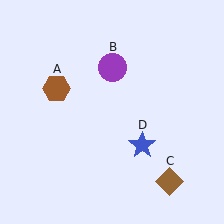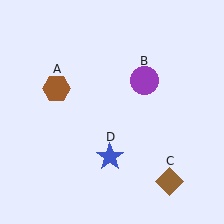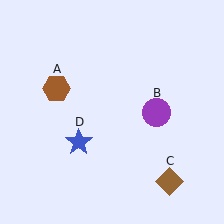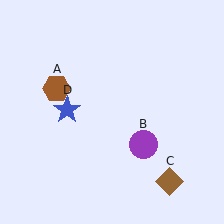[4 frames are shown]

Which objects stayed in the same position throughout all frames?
Brown hexagon (object A) and brown diamond (object C) remained stationary.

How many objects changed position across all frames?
2 objects changed position: purple circle (object B), blue star (object D).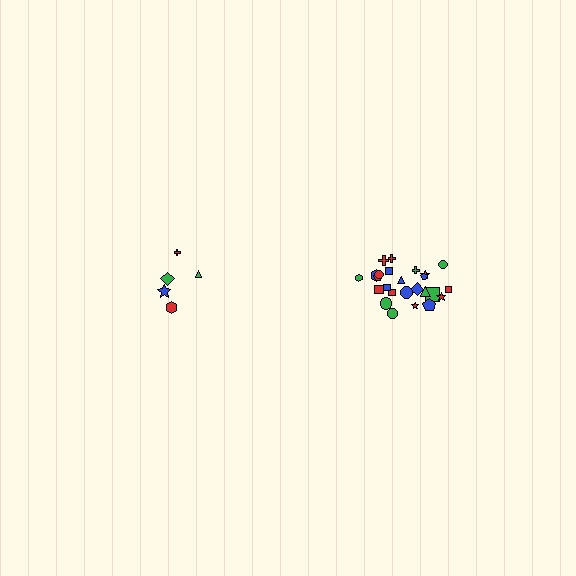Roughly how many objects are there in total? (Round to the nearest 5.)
Roughly 30 objects in total.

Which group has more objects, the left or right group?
The right group.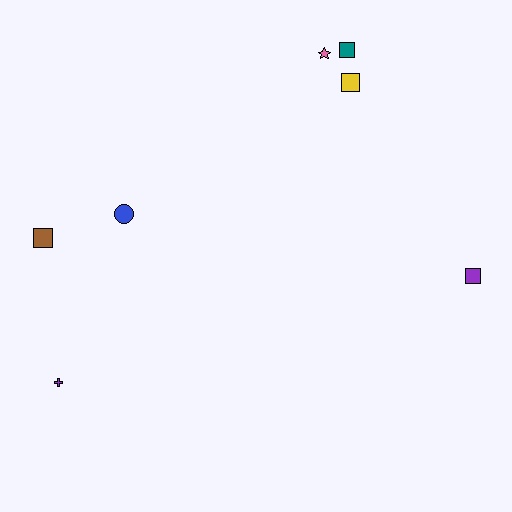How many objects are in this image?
There are 7 objects.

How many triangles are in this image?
There are no triangles.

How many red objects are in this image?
There are no red objects.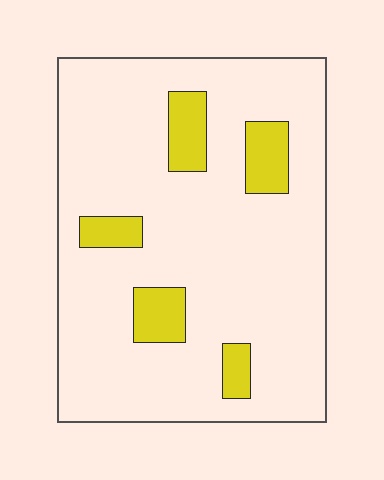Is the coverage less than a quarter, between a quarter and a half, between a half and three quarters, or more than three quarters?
Less than a quarter.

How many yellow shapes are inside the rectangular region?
5.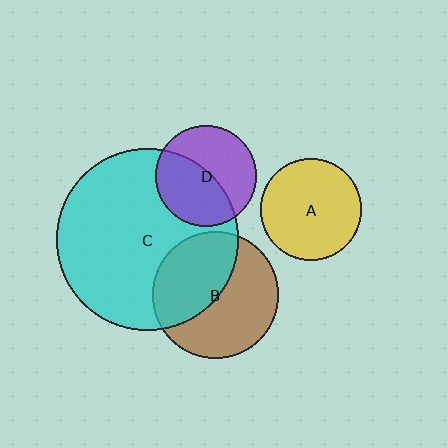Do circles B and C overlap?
Yes.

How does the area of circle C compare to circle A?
Approximately 3.2 times.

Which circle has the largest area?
Circle C (cyan).